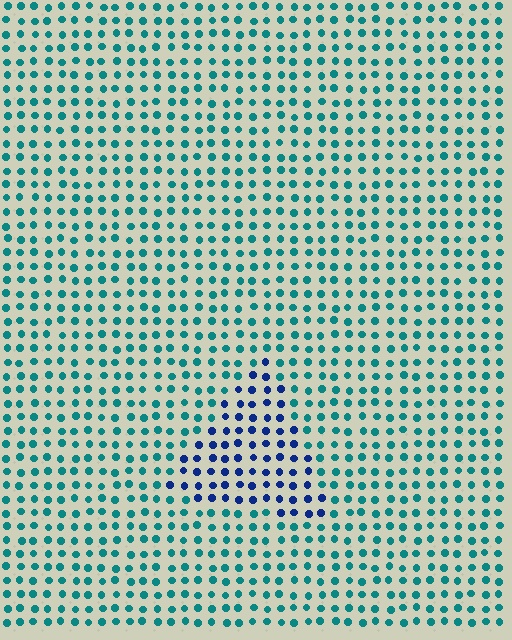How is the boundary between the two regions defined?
The boundary is defined purely by a slight shift in hue (about 47 degrees). Spacing, size, and orientation are identical on both sides.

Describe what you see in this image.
The image is filled with small teal elements in a uniform arrangement. A triangle-shaped region is visible where the elements are tinted to a slightly different hue, forming a subtle color boundary.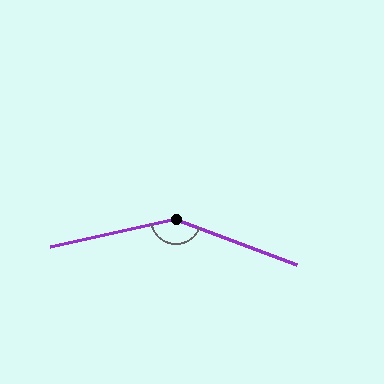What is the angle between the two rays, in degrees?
Approximately 147 degrees.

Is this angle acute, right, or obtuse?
It is obtuse.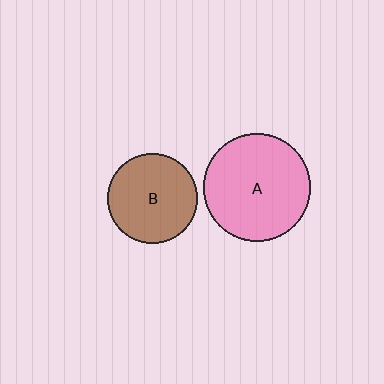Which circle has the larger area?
Circle A (pink).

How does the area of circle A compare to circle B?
Approximately 1.4 times.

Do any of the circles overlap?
No, none of the circles overlap.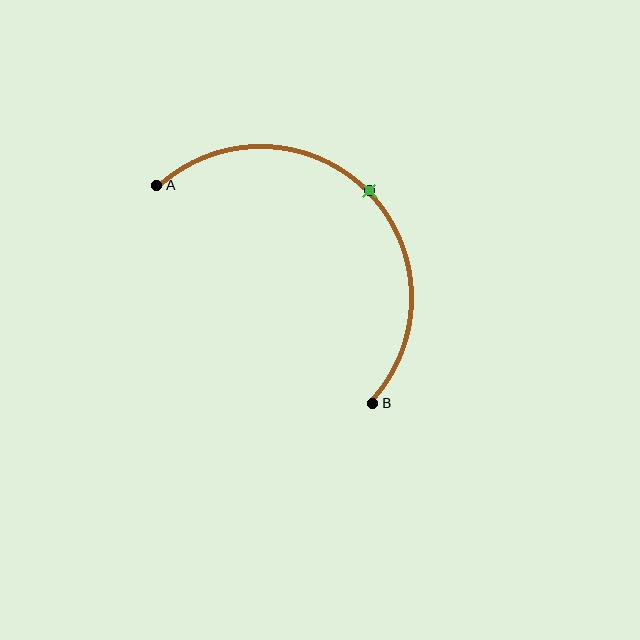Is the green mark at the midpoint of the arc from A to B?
Yes. The green mark lies on the arc at equal arc-length from both A and B — it is the arc midpoint.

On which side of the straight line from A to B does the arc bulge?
The arc bulges above and to the right of the straight line connecting A and B.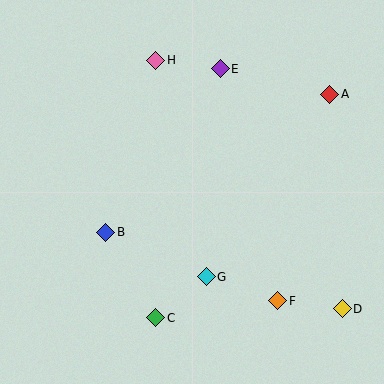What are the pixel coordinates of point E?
Point E is at (220, 69).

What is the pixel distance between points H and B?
The distance between H and B is 179 pixels.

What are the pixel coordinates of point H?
Point H is at (156, 60).